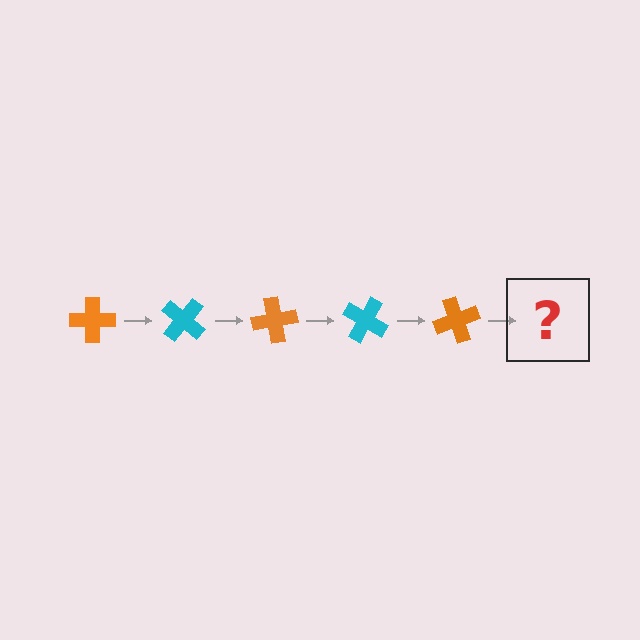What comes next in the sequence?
The next element should be a cyan cross, rotated 200 degrees from the start.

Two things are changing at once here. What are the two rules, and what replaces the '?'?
The two rules are that it rotates 40 degrees each step and the color cycles through orange and cyan. The '?' should be a cyan cross, rotated 200 degrees from the start.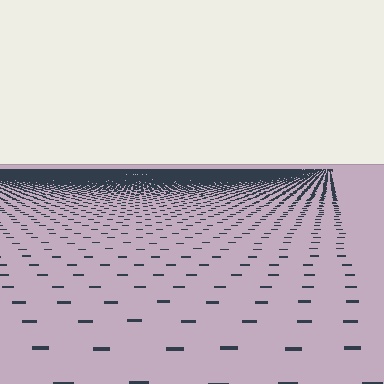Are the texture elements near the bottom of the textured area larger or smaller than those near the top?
Larger. Near the bottom, elements are closer to the viewer and appear at a bigger on-screen size.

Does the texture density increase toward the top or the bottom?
Density increases toward the top.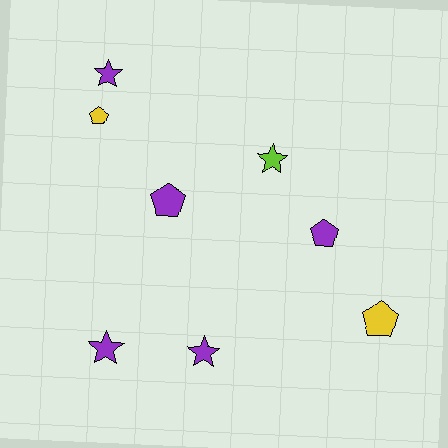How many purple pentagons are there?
There are 2 purple pentagons.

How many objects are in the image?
There are 8 objects.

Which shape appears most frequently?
Star, with 4 objects.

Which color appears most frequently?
Purple, with 5 objects.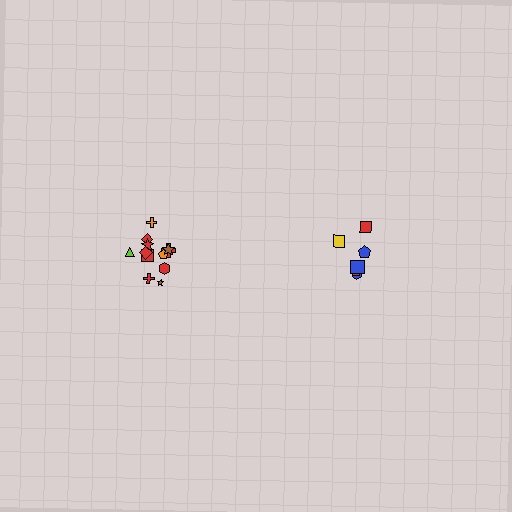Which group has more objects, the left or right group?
The left group.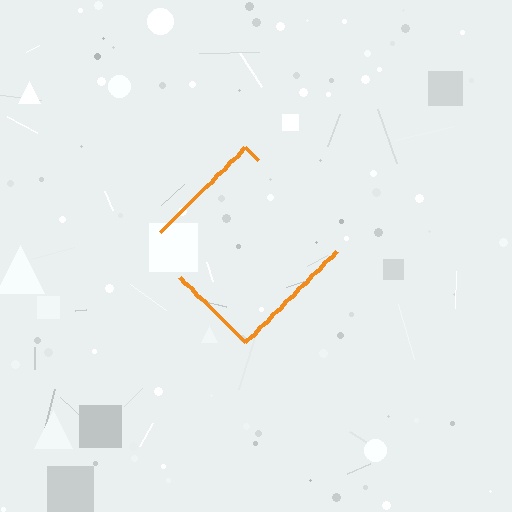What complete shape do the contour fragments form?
The contour fragments form a diamond.